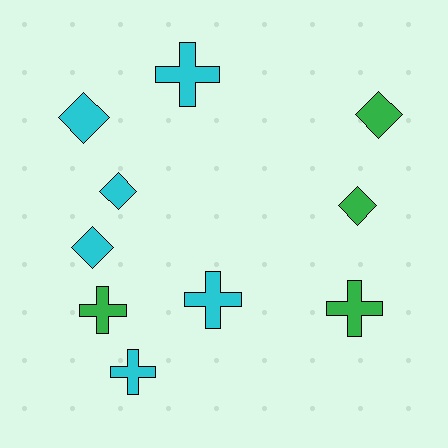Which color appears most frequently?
Cyan, with 6 objects.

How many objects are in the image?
There are 10 objects.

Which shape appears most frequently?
Diamond, with 5 objects.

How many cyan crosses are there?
There are 3 cyan crosses.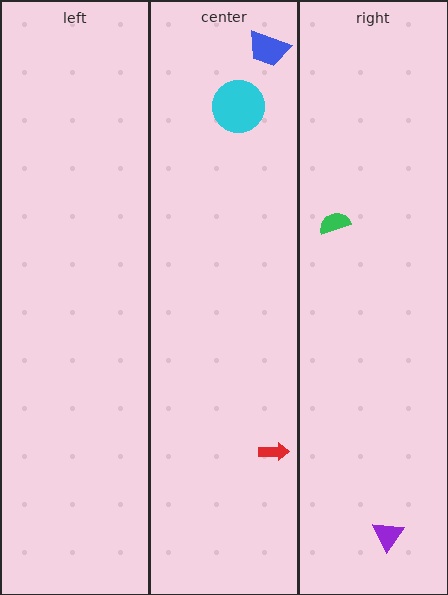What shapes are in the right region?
The green semicircle, the purple triangle.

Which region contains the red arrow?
The center region.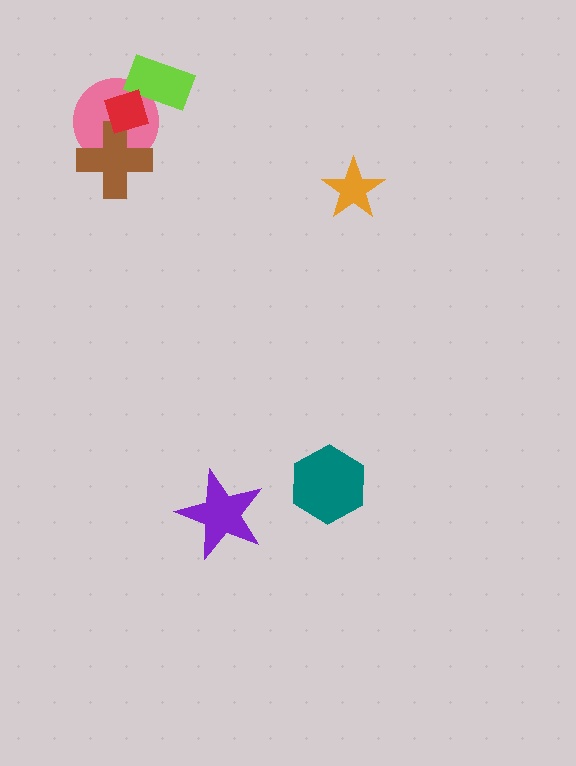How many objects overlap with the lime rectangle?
2 objects overlap with the lime rectangle.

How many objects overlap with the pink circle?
3 objects overlap with the pink circle.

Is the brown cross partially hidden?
Yes, it is partially covered by another shape.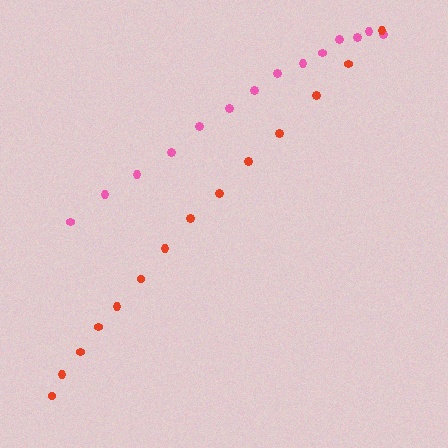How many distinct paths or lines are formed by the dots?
There are 2 distinct paths.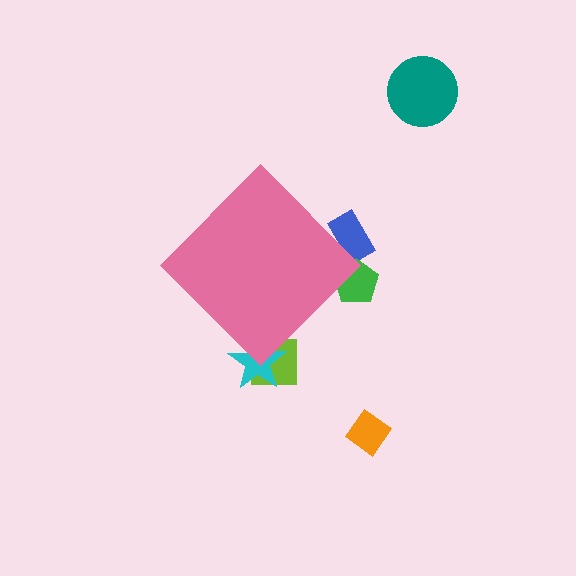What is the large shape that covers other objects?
A pink diamond.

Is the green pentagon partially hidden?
Yes, the green pentagon is partially hidden behind the pink diamond.